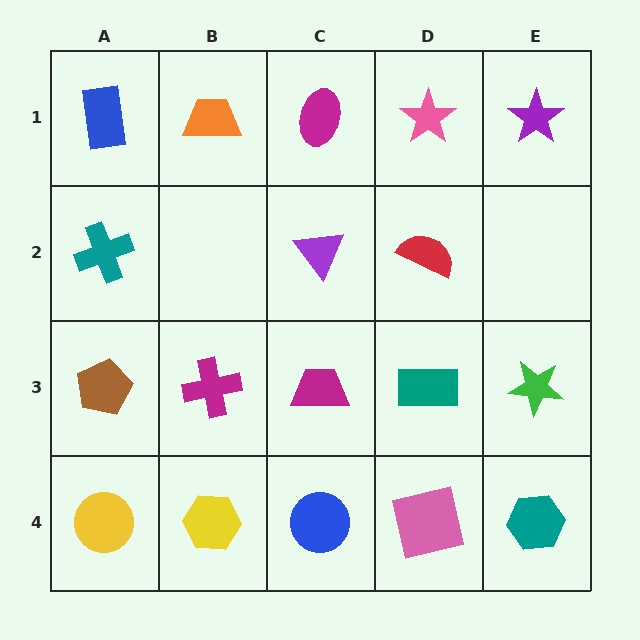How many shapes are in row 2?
3 shapes.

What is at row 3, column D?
A teal rectangle.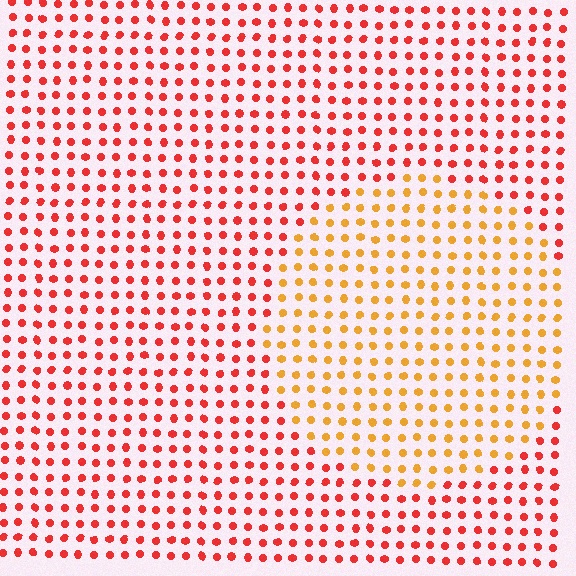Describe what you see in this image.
The image is filled with small red elements in a uniform arrangement. A circle-shaped region is visible where the elements are tinted to a slightly different hue, forming a subtle color boundary.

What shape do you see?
I see a circle.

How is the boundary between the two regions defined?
The boundary is defined purely by a slight shift in hue (about 38 degrees). Spacing, size, and orientation are identical on both sides.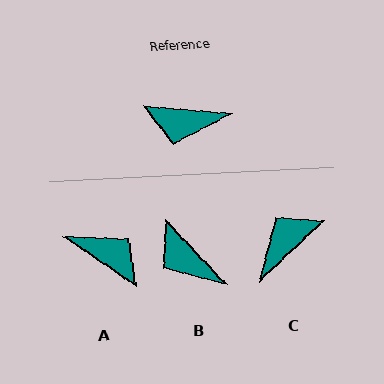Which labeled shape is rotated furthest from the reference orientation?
A, about 150 degrees away.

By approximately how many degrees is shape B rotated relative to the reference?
Approximately 42 degrees clockwise.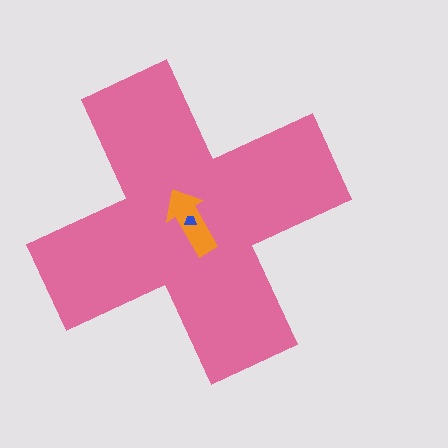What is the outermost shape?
The pink cross.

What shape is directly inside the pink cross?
The orange arrow.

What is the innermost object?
The blue trapezoid.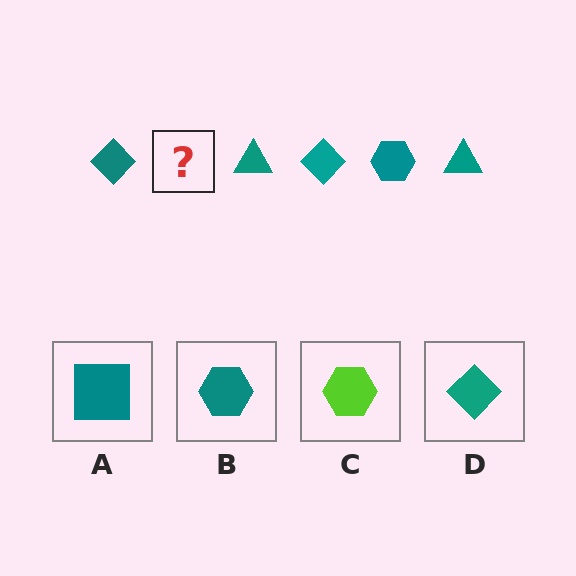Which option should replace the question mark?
Option B.